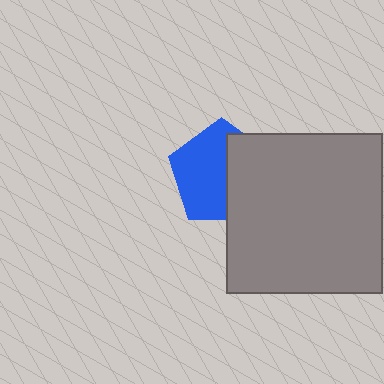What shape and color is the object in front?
The object in front is a gray rectangle.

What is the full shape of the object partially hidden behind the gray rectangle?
The partially hidden object is a blue pentagon.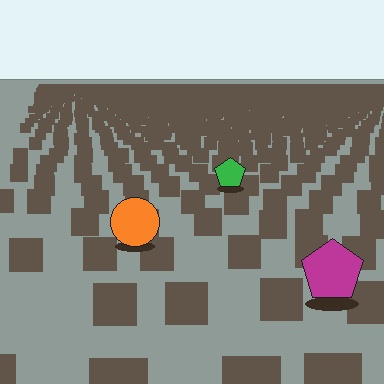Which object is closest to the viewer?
The magenta pentagon is closest. The texture marks near it are larger and more spread out.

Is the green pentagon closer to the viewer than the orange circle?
No. The orange circle is closer — you can tell from the texture gradient: the ground texture is coarser near it.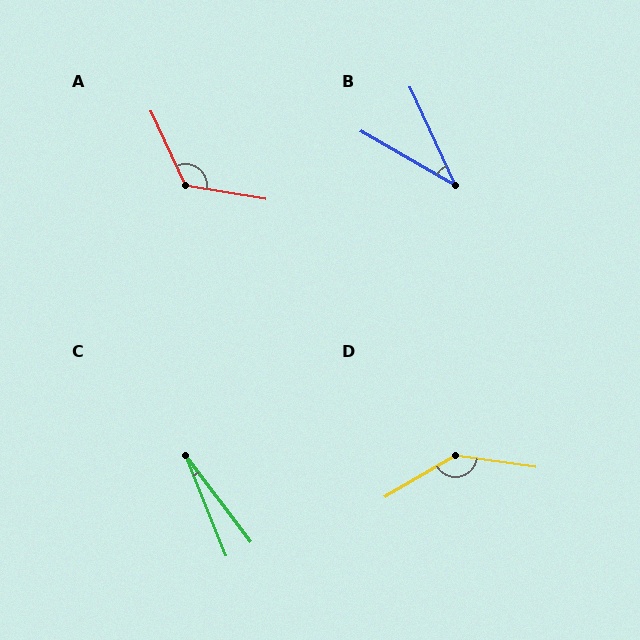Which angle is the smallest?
C, at approximately 15 degrees.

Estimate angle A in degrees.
Approximately 124 degrees.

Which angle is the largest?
D, at approximately 141 degrees.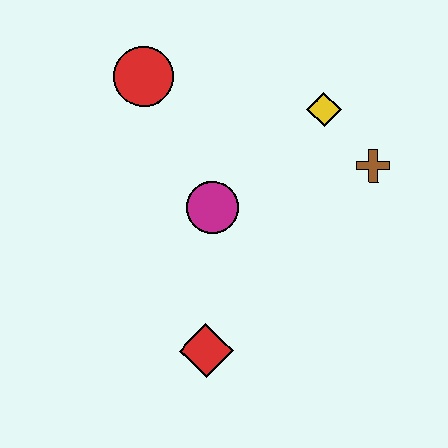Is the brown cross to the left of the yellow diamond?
No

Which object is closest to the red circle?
The magenta circle is closest to the red circle.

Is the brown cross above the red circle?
No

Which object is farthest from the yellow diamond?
The red diamond is farthest from the yellow diamond.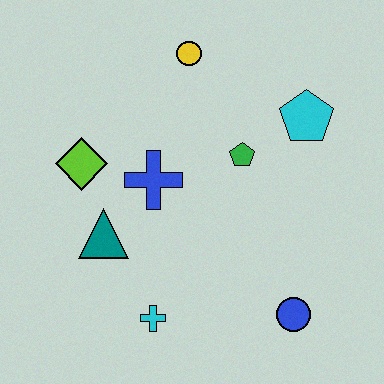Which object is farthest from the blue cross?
The blue circle is farthest from the blue cross.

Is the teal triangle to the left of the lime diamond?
No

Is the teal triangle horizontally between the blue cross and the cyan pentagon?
No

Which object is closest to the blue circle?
The cyan cross is closest to the blue circle.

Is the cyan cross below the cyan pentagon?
Yes